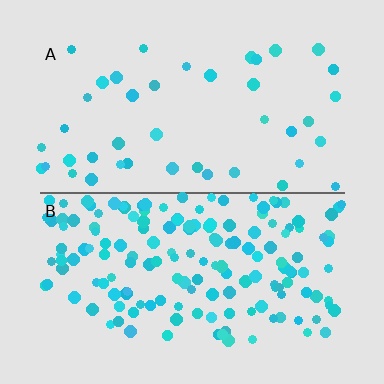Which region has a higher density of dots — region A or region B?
B (the bottom).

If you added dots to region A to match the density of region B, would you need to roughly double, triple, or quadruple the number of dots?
Approximately quadruple.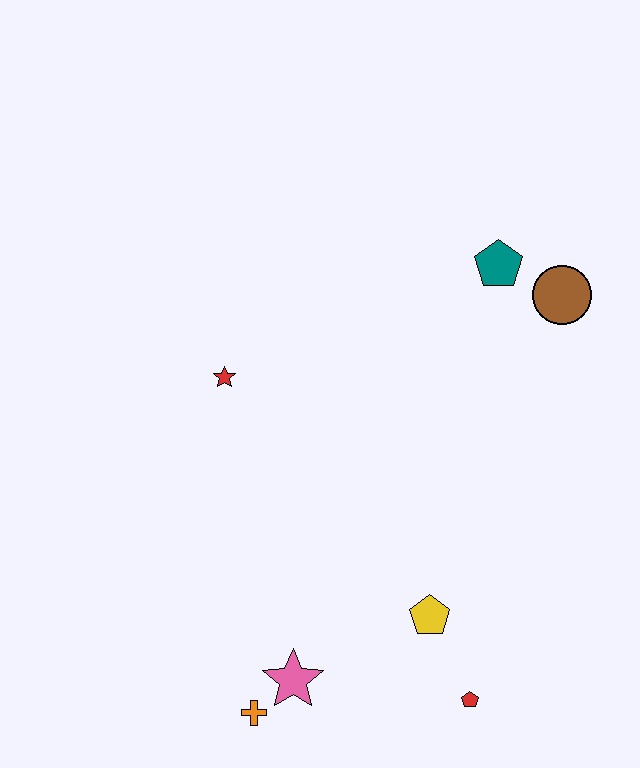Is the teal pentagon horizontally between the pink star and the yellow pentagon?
No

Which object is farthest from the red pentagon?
The teal pentagon is farthest from the red pentagon.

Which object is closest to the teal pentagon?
The brown circle is closest to the teal pentagon.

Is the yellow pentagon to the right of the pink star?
Yes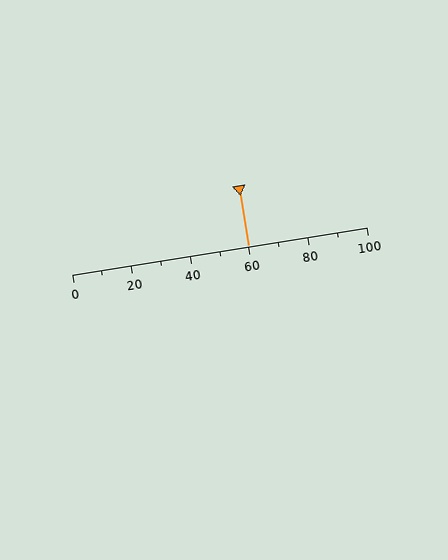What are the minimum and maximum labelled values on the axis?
The axis runs from 0 to 100.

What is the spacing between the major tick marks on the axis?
The major ticks are spaced 20 apart.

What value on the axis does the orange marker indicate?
The marker indicates approximately 60.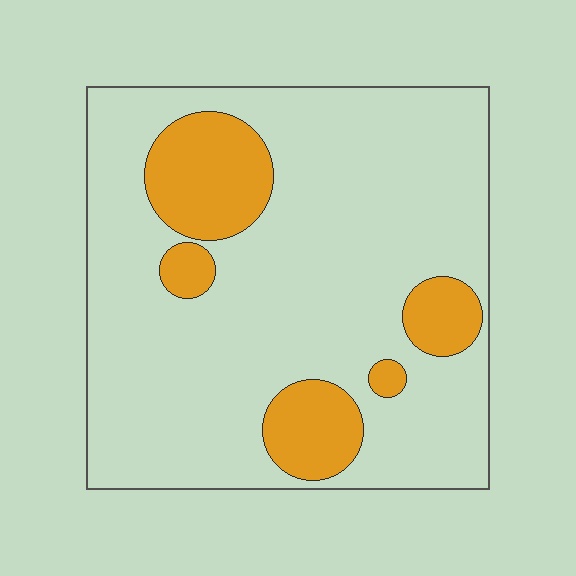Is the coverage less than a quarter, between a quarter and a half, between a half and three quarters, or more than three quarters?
Less than a quarter.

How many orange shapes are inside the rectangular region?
5.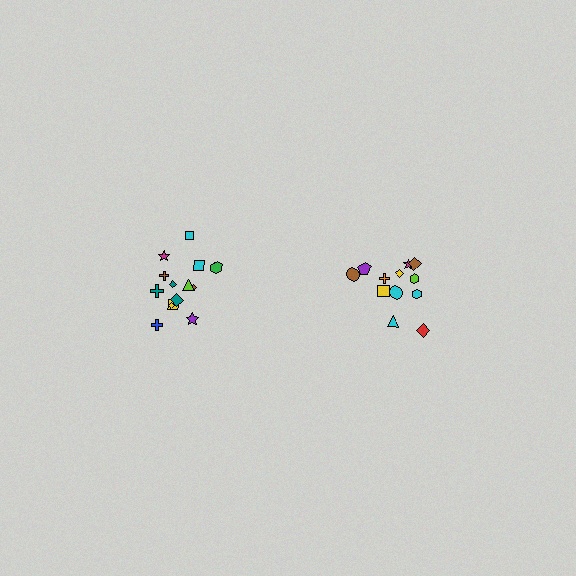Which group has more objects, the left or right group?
The left group.